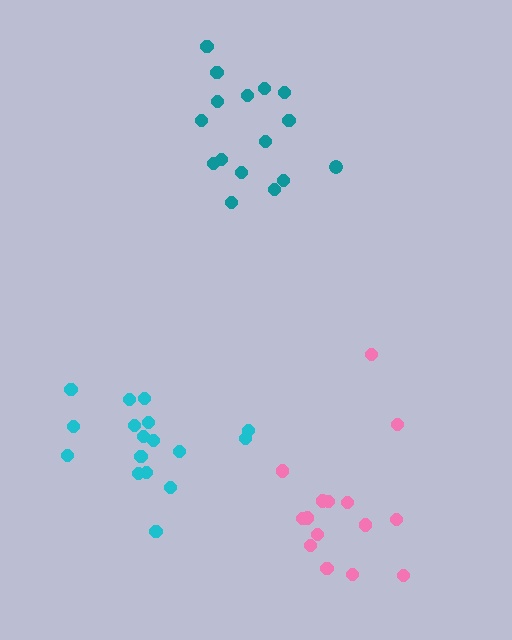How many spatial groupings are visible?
There are 3 spatial groupings.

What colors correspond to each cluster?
The clusters are colored: teal, cyan, pink.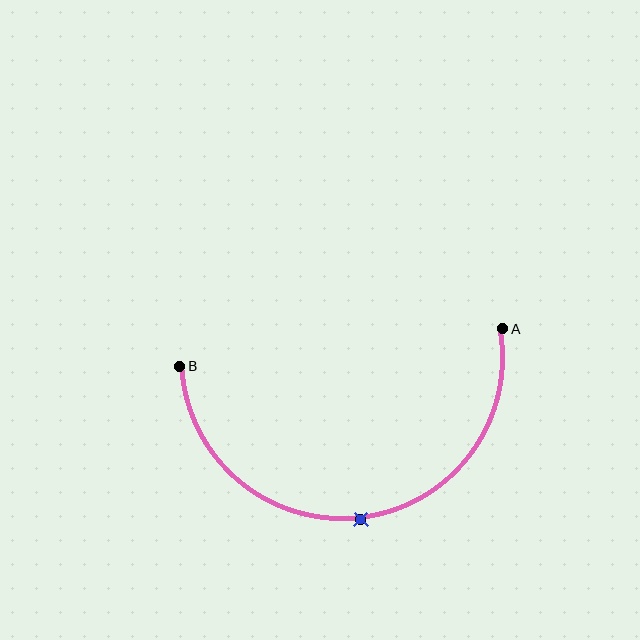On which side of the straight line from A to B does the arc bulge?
The arc bulges below the straight line connecting A and B.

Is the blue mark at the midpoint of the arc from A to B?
Yes. The blue mark lies on the arc at equal arc-length from both A and B — it is the arc midpoint.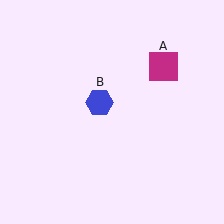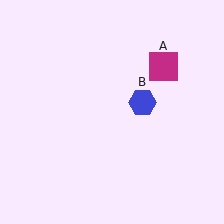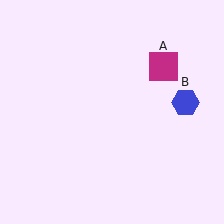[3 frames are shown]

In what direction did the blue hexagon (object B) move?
The blue hexagon (object B) moved right.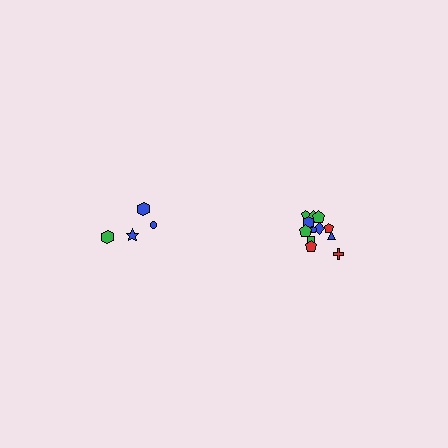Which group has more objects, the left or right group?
The right group.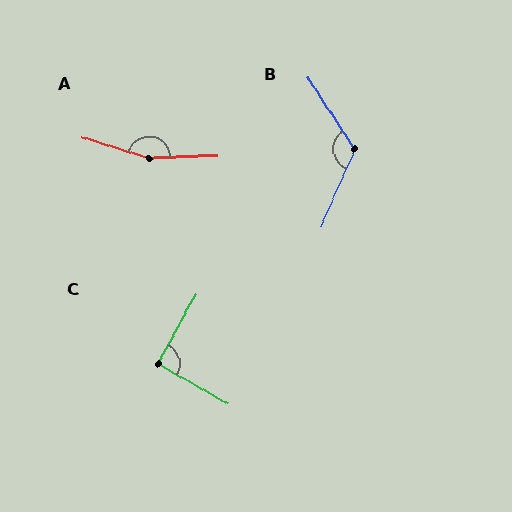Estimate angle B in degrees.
Approximately 123 degrees.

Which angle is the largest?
A, at approximately 161 degrees.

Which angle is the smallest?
C, at approximately 91 degrees.